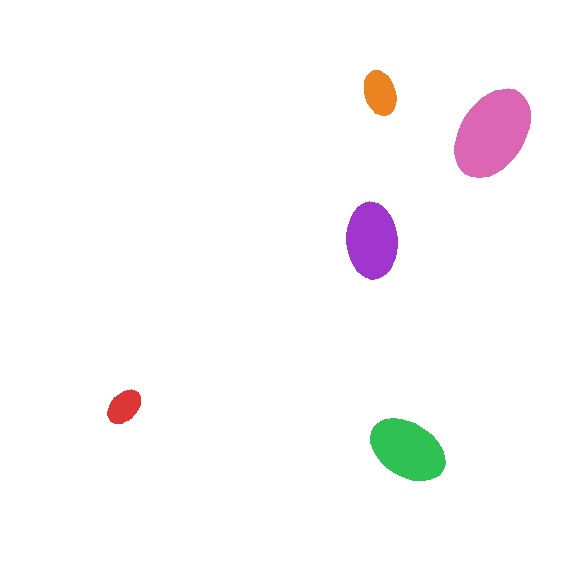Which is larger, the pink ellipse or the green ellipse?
The pink one.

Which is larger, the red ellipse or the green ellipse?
The green one.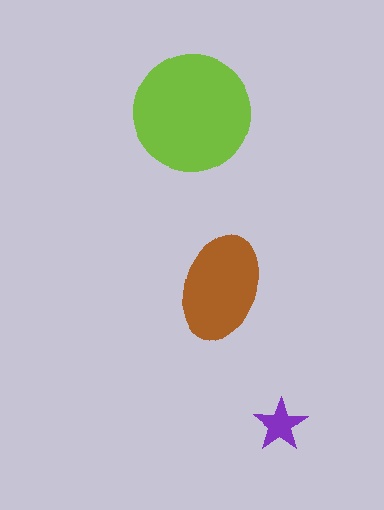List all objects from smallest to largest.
The purple star, the brown ellipse, the lime circle.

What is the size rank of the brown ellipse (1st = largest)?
2nd.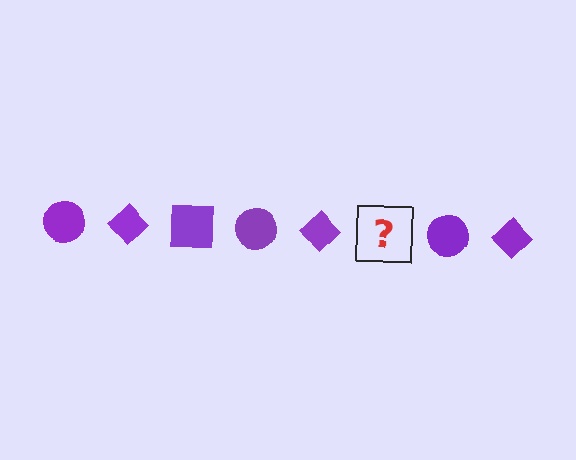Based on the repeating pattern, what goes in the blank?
The blank should be a purple square.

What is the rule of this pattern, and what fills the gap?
The rule is that the pattern cycles through circle, diamond, square shapes in purple. The gap should be filled with a purple square.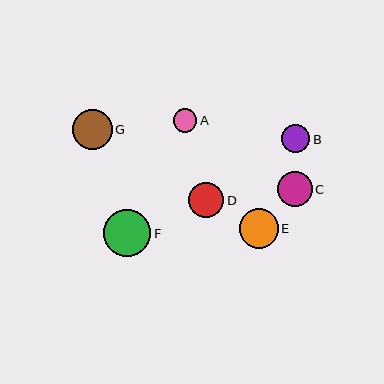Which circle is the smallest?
Circle A is the smallest with a size of approximately 23 pixels.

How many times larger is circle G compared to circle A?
Circle G is approximately 1.7 times the size of circle A.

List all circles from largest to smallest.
From largest to smallest: F, G, E, D, C, B, A.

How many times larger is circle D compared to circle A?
Circle D is approximately 1.5 times the size of circle A.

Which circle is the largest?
Circle F is the largest with a size of approximately 47 pixels.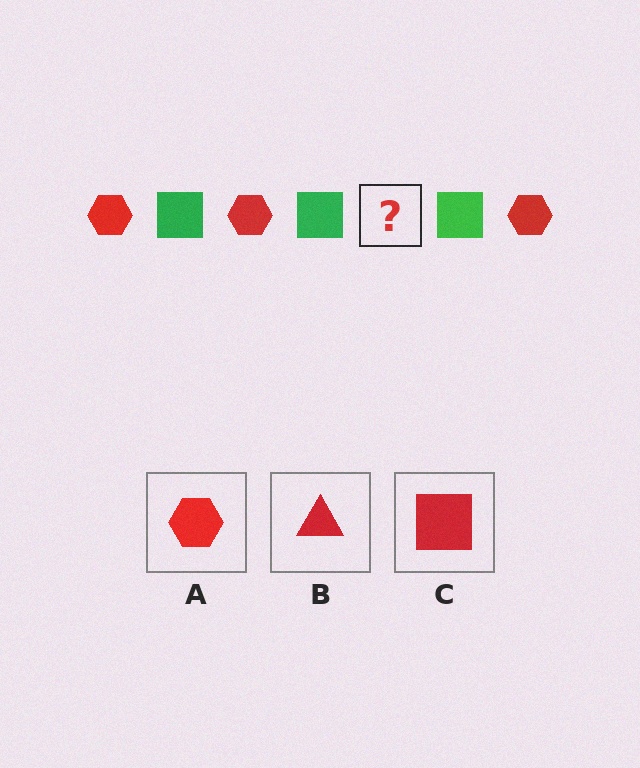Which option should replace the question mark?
Option A.